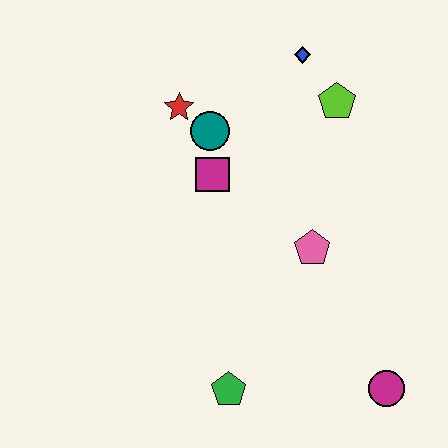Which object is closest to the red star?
The teal circle is closest to the red star.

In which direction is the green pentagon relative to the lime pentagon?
The green pentagon is below the lime pentagon.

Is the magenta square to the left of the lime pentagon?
Yes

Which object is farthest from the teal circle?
The magenta circle is farthest from the teal circle.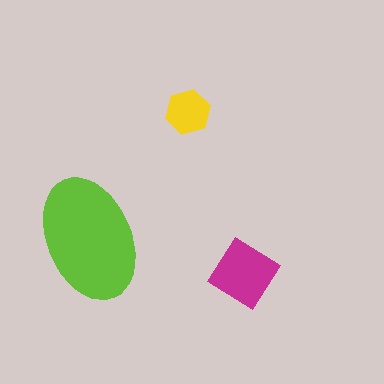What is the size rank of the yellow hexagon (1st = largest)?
3rd.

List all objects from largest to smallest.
The lime ellipse, the magenta diamond, the yellow hexagon.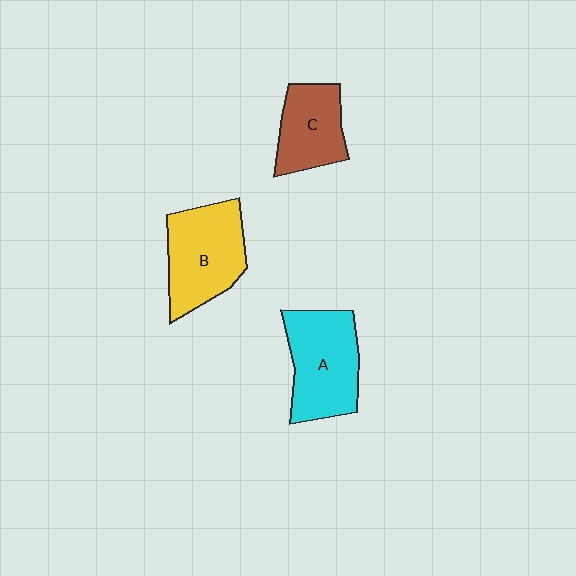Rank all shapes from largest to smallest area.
From largest to smallest: A (cyan), B (yellow), C (brown).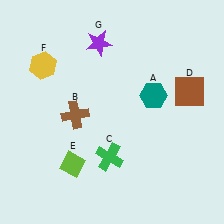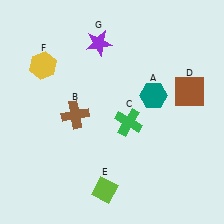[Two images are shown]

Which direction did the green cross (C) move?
The green cross (C) moved up.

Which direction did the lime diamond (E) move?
The lime diamond (E) moved right.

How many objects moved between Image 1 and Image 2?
2 objects moved between the two images.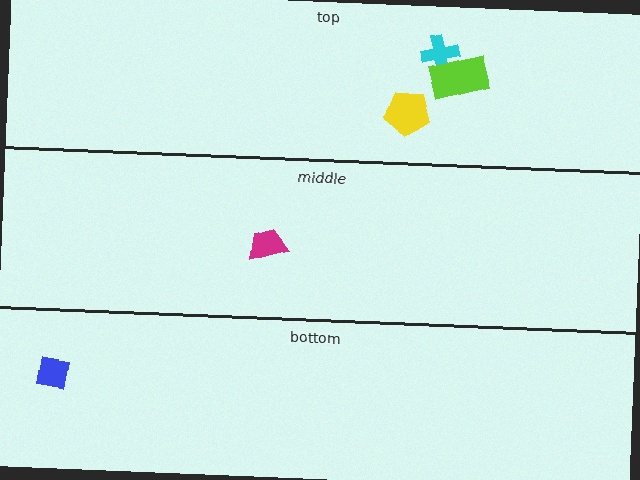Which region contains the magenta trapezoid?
The middle region.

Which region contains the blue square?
The bottom region.